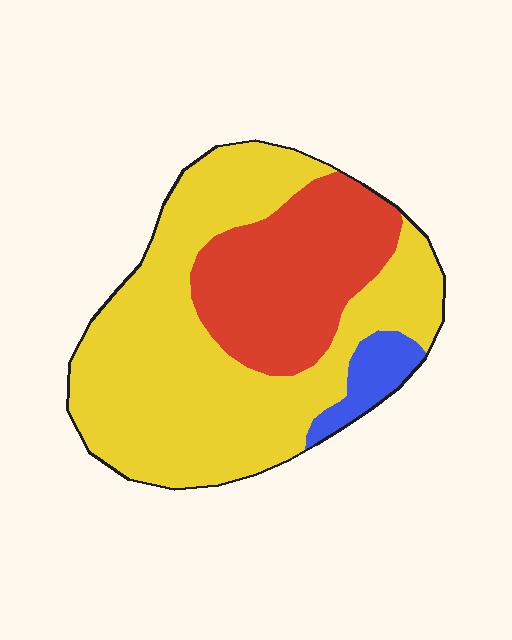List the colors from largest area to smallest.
From largest to smallest: yellow, red, blue.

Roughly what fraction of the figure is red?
Red covers about 30% of the figure.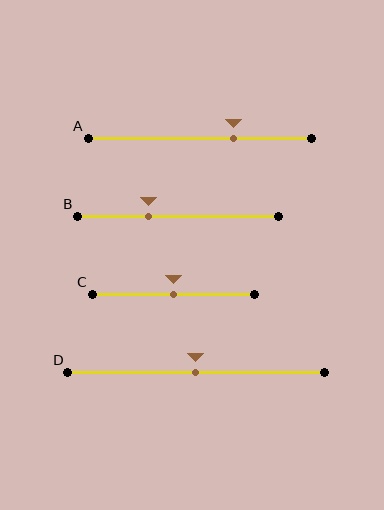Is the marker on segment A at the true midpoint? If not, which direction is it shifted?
No, the marker on segment A is shifted to the right by about 15% of the segment length.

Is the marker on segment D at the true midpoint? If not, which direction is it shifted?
Yes, the marker on segment D is at the true midpoint.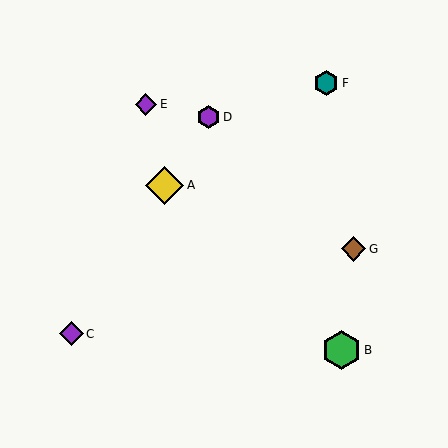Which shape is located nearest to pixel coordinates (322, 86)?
The teal hexagon (labeled F) at (326, 83) is nearest to that location.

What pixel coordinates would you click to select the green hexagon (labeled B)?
Click at (342, 350) to select the green hexagon B.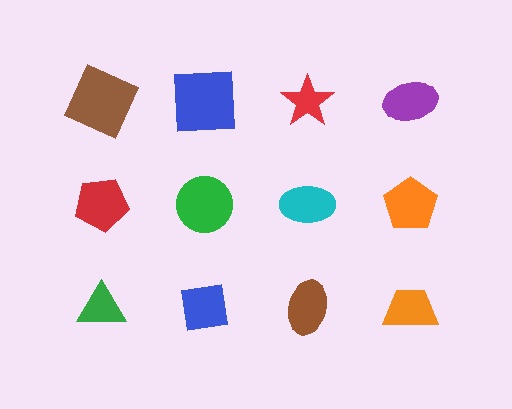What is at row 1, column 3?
A red star.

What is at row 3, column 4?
An orange trapezoid.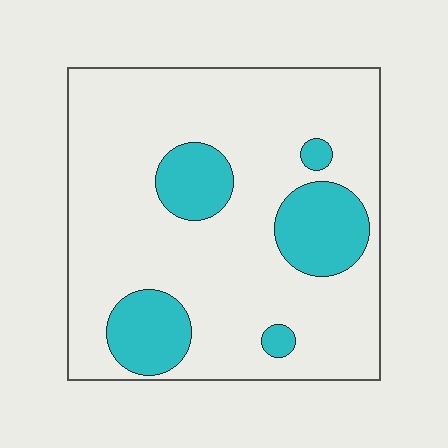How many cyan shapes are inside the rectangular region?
5.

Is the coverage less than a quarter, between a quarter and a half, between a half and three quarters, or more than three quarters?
Less than a quarter.